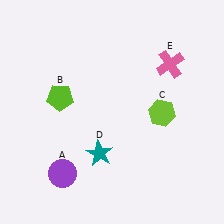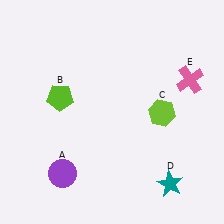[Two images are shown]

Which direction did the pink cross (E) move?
The pink cross (E) moved right.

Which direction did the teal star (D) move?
The teal star (D) moved right.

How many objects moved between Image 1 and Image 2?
2 objects moved between the two images.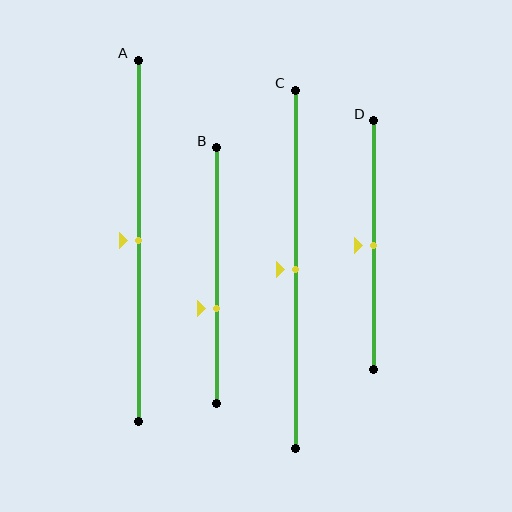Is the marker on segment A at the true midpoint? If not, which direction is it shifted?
Yes, the marker on segment A is at the true midpoint.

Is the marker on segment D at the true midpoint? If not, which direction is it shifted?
Yes, the marker on segment D is at the true midpoint.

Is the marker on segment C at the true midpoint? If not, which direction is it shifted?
Yes, the marker on segment C is at the true midpoint.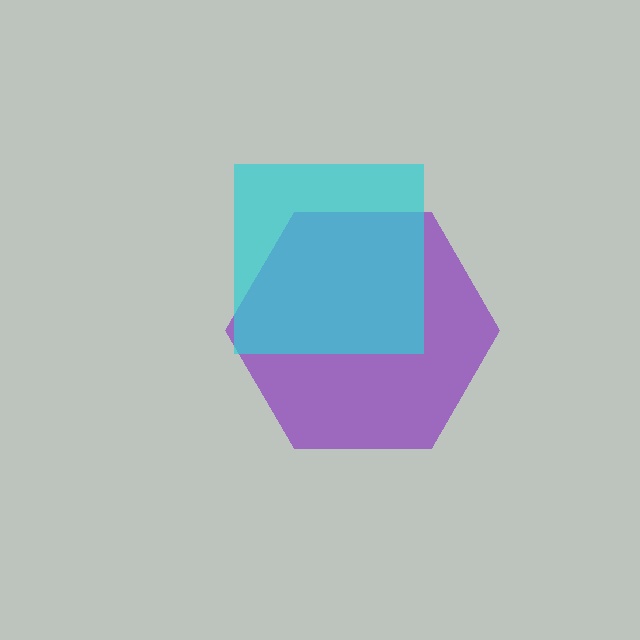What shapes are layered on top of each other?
The layered shapes are: a purple hexagon, a cyan square.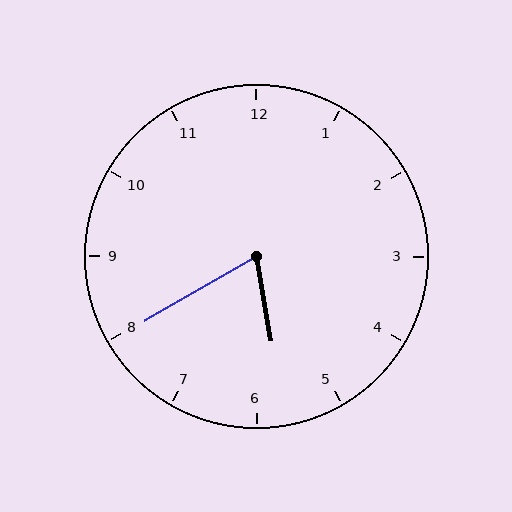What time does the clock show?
5:40.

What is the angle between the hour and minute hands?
Approximately 70 degrees.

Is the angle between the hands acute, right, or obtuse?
It is acute.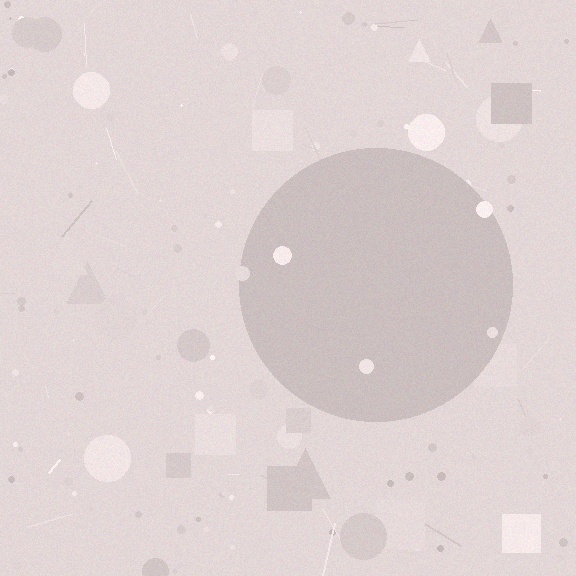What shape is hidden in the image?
A circle is hidden in the image.